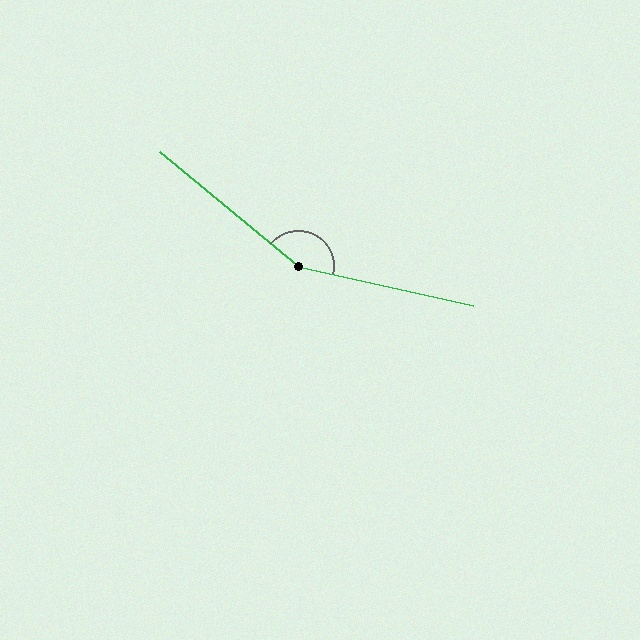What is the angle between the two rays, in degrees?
Approximately 153 degrees.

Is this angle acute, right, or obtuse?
It is obtuse.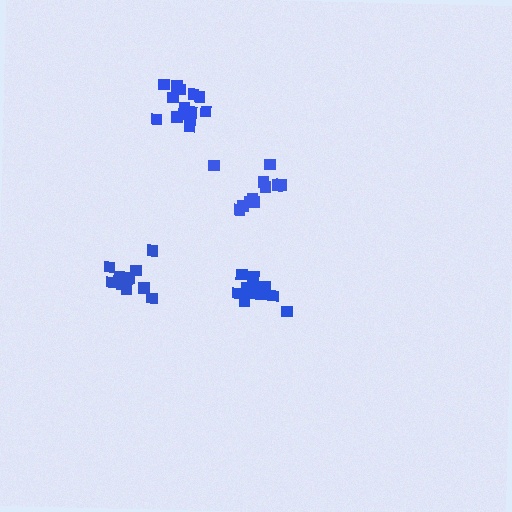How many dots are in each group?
Group 1: 14 dots, Group 2: 11 dots, Group 3: 12 dots, Group 4: 12 dots (49 total).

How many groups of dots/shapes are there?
There are 4 groups.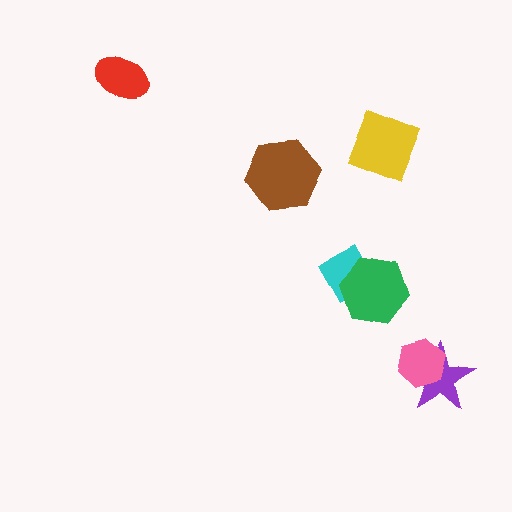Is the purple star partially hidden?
Yes, it is partially covered by another shape.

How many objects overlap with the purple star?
1 object overlaps with the purple star.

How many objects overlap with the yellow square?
0 objects overlap with the yellow square.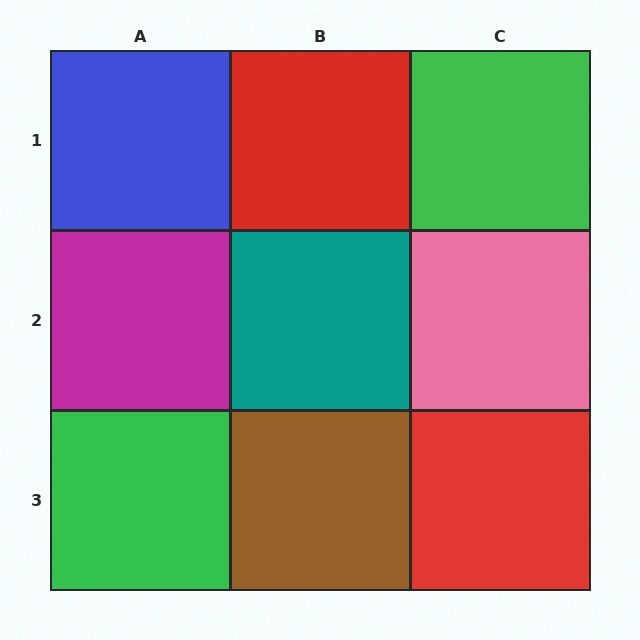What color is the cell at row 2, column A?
Magenta.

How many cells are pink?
1 cell is pink.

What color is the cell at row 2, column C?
Pink.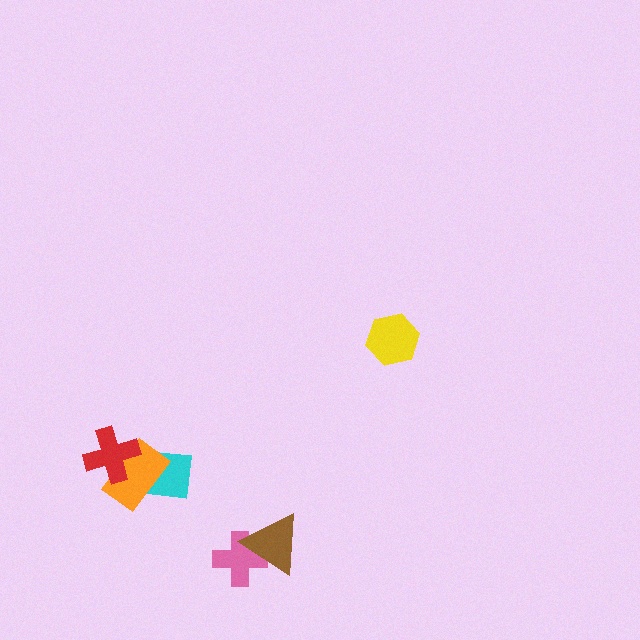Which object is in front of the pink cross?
The brown triangle is in front of the pink cross.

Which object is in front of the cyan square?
The orange rectangle is in front of the cyan square.